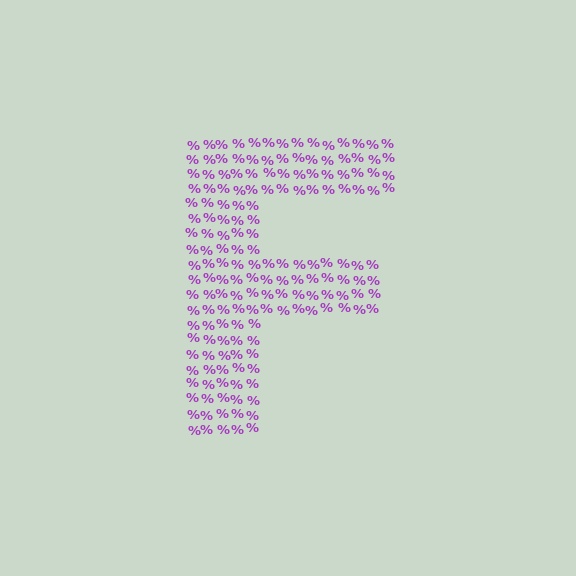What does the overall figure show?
The overall figure shows the letter F.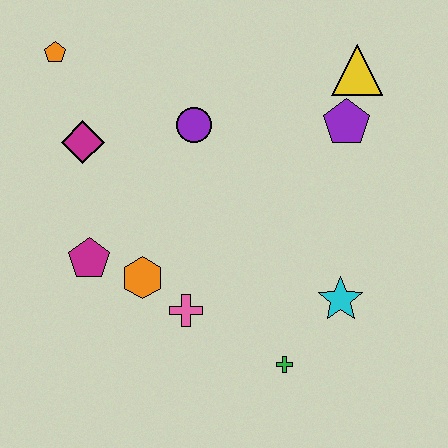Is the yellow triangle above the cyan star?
Yes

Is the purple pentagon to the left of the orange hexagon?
No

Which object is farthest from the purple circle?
The green cross is farthest from the purple circle.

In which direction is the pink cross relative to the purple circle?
The pink cross is below the purple circle.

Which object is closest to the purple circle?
The magenta diamond is closest to the purple circle.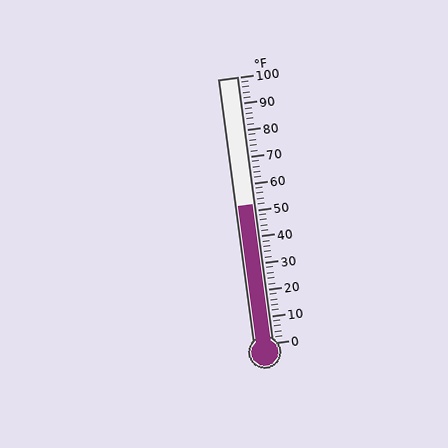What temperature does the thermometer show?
The thermometer shows approximately 52°F.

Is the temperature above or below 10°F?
The temperature is above 10°F.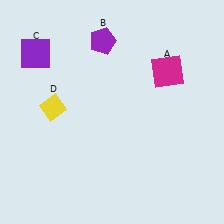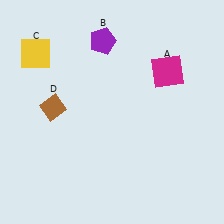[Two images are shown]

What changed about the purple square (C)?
In Image 1, C is purple. In Image 2, it changed to yellow.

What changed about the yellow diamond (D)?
In Image 1, D is yellow. In Image 2, it changed to brown.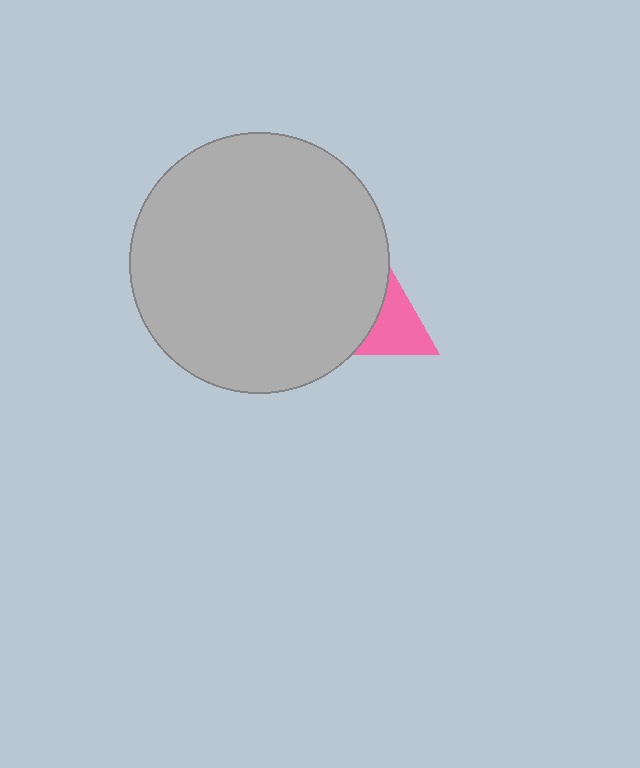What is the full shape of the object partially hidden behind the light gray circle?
The partially hidden object is a pink triangle.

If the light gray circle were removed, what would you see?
You would see the complete pink triangle.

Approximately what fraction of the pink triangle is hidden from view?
Roughly 53% of the pink triangle is hidden behind the light gray circle.